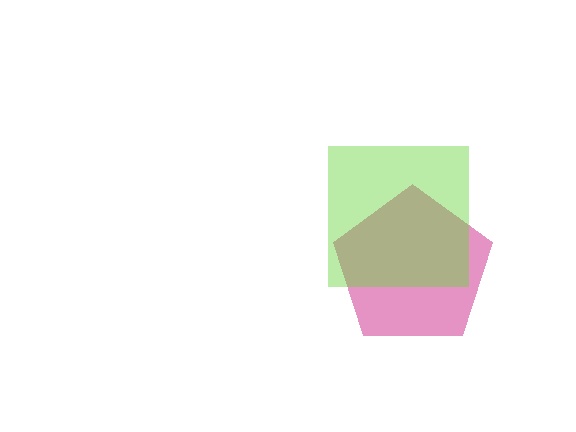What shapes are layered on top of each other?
The layered shapes are: a magenta pentagon, a lime square.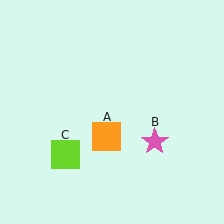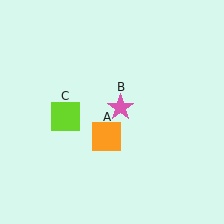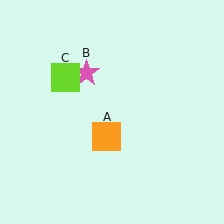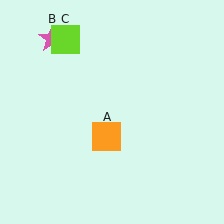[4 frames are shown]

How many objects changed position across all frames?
2 objects changed position: pink star (object B), lime square (object C).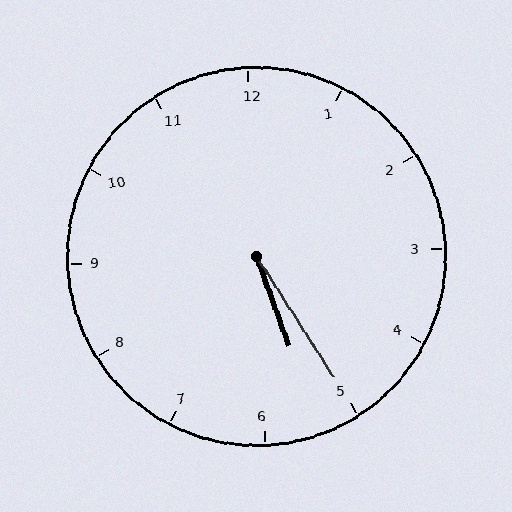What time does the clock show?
5:25.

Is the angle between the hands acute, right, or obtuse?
It is acute.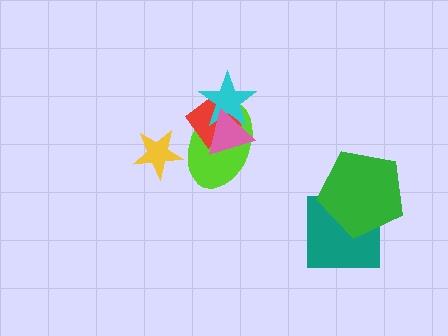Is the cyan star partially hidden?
Yes, it is partially covered by another shape.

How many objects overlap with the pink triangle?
3 objects overlap with the pink triangle.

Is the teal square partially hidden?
Yes, it is partially covered by another shape.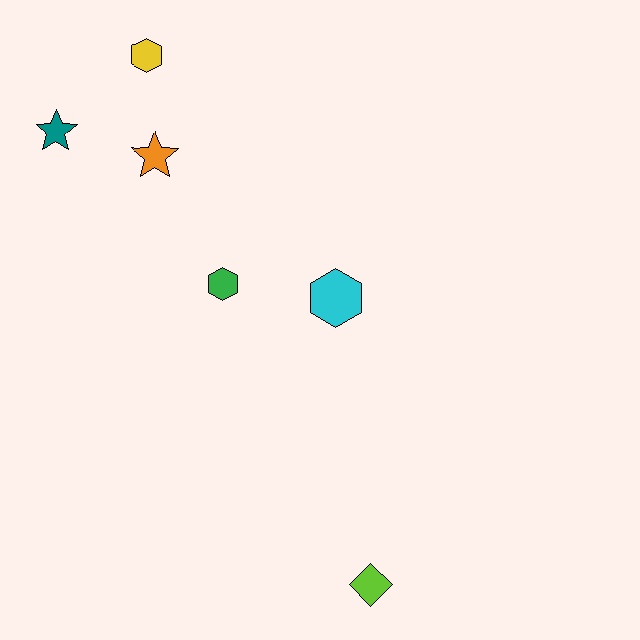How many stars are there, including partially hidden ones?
There are 2 stars.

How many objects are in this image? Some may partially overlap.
There are 6 objects.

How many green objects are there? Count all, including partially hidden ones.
There is 1 green object.